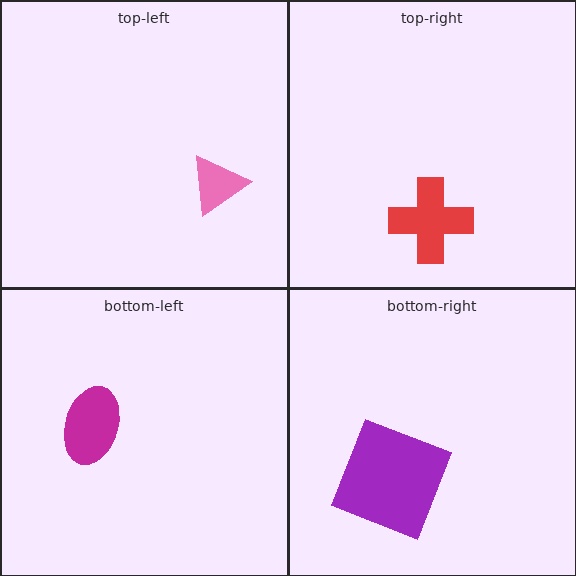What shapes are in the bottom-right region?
The purple square.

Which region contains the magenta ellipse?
The bottom-left region.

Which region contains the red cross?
The top-right region.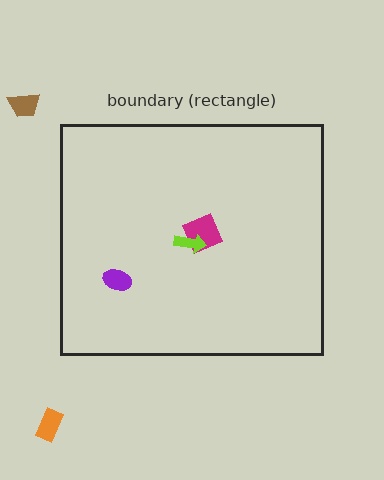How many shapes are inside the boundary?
3 inside, 2 outside.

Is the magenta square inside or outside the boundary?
Inside.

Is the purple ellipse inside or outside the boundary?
Inside.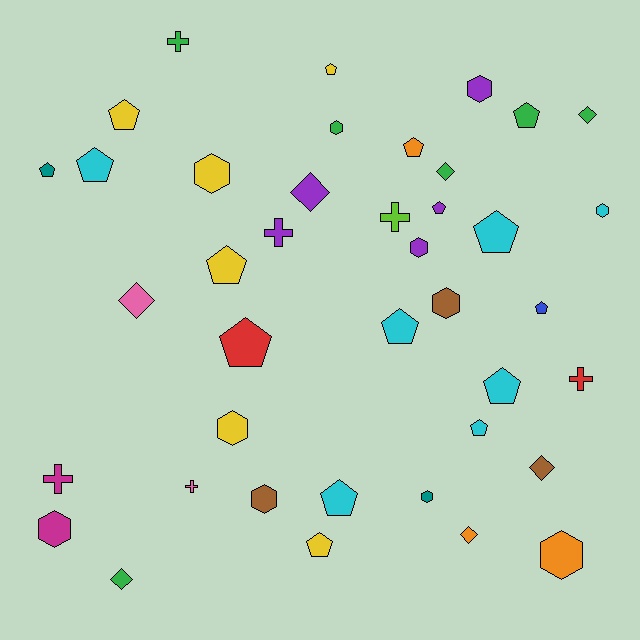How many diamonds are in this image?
There are 7 diamonds.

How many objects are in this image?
There are 40 objects.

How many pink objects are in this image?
There are 2 pink objects.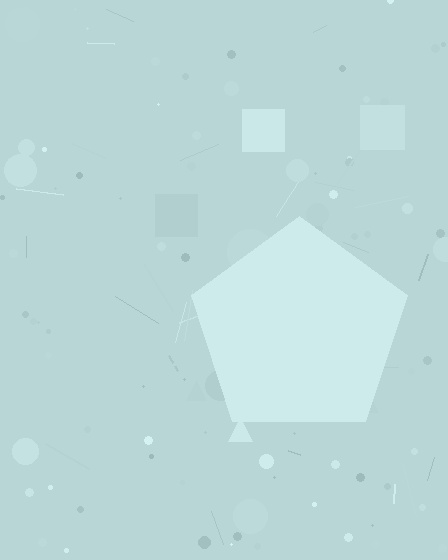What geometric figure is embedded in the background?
A pentagon is embedded in the background.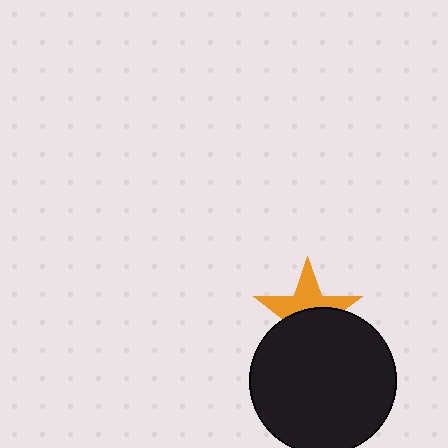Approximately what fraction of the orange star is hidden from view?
Roughly 51% of the orange star is hidden behind the black circle.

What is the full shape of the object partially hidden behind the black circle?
The partially hidden object is an orange star.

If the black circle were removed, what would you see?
You would see the complete orange star.